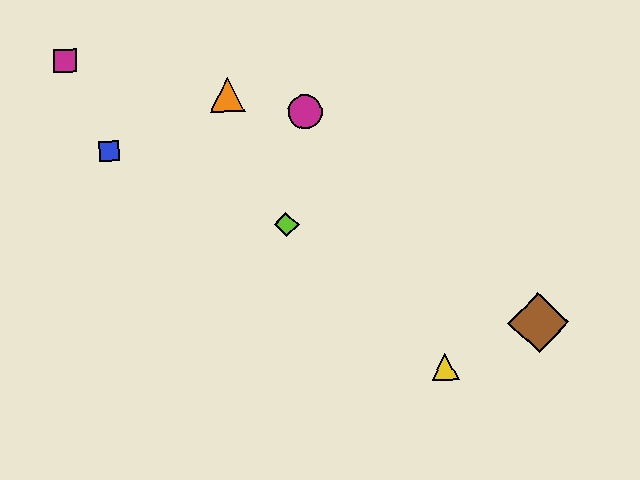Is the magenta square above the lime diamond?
Yes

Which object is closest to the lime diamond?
The magenta circle is closest to the lime diamond.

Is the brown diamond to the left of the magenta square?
No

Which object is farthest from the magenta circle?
The brown diamond is farthest from the magenta circle.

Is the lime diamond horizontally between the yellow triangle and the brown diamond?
No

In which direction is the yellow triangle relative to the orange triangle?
The yellow triangle is below the orange triangle.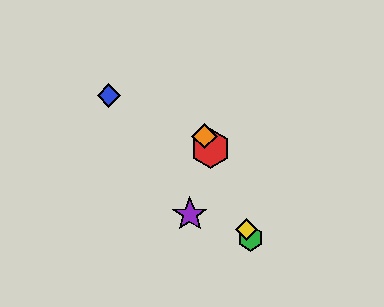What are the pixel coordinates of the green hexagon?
The green hexagon is at (251, 238).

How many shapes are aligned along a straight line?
4 shapes (the red hexagon, the green hexagon, the yellow diamond, the orange diamond) are aligned along a straight line.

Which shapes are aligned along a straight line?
The red hexagon, the green hexagon, the yellow diamond, the orange diamond are aligned along a straight line.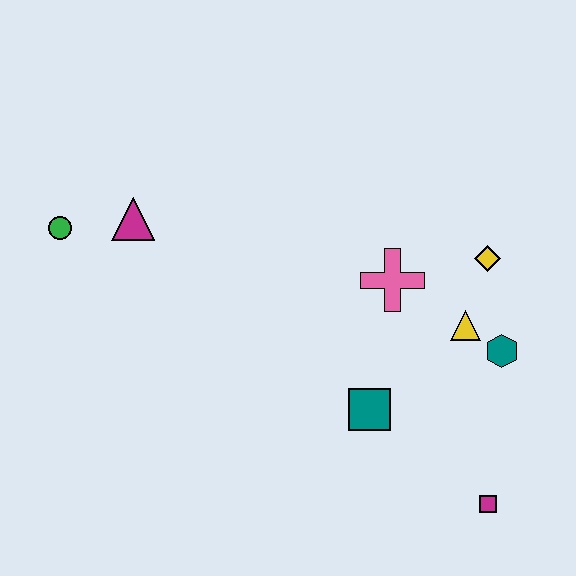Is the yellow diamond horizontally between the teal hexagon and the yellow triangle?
Yes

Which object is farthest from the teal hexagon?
The green circle is farthest from the teal hexagon.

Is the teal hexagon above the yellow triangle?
No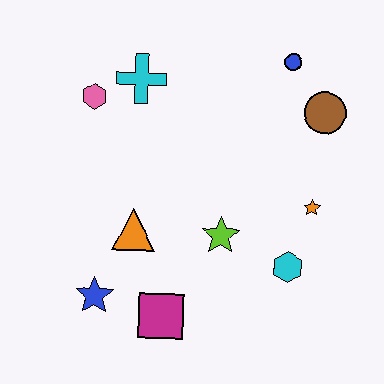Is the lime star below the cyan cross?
Yes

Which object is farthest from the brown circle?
The blue star is farthest from the brown circle.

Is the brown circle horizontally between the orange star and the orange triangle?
No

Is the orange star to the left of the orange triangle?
No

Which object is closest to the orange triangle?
The blue star is closest to the orange triangle.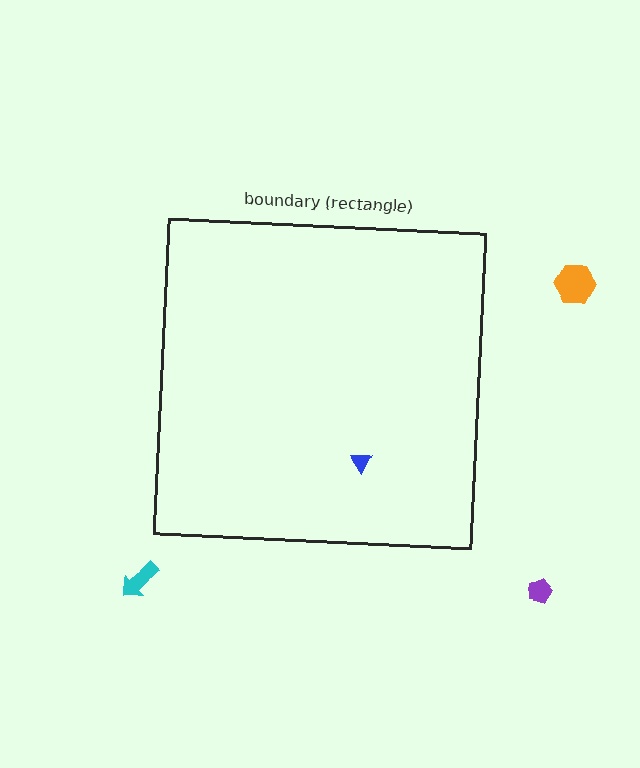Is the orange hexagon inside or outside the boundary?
Outside.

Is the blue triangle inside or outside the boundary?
Inside.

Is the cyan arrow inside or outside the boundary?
Outside.